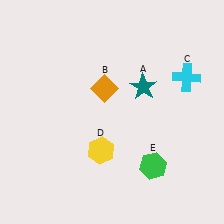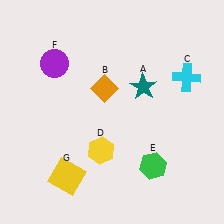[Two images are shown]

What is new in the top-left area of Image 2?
A purple circle (F) was added in the top-left area of Image 2.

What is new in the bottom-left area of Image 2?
A yellow square (G) was added in the bottom-left area of Image 2.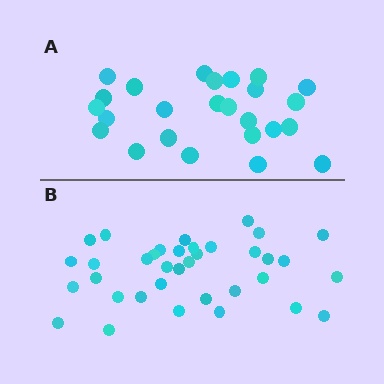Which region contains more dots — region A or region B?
Region B (the bottom region) has more dots.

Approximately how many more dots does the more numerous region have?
Region B has roughly 12 or so more dots than region A.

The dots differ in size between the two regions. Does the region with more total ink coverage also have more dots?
No. Region A has more total ink coverage because its dots are larger, but region B actually contains more individual dots. Total area can be misleading — the number of items is what matters here.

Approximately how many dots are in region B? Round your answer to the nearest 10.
About 40 dots. (The exact count is 36, which rounds to 40.)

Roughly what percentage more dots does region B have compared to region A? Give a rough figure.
About 45% more.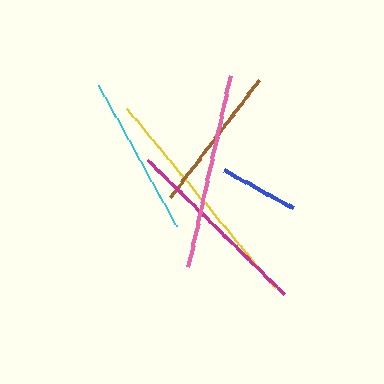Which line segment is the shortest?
The blue line is the shortest at approximately 79 pixels.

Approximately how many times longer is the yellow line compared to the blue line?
The yellow line is approximately 2.9 times the length of the blue line.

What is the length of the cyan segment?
The cyan segment is approximately 161 pixels long.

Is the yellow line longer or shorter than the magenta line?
The yellow line is longer than the magenta line.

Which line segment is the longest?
The yellow line is the longest at approximately 233 pixels.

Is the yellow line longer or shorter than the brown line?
The yellow line is longer than the brown line.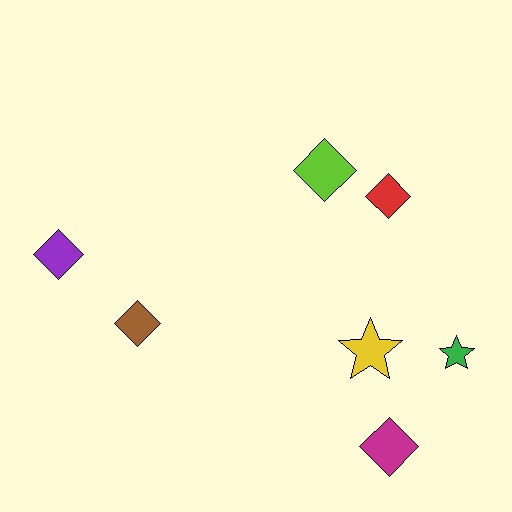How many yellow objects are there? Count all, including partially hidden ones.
There is 1 yellow object.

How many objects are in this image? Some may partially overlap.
There are 7 objects.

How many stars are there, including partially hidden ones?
There are 2 stars.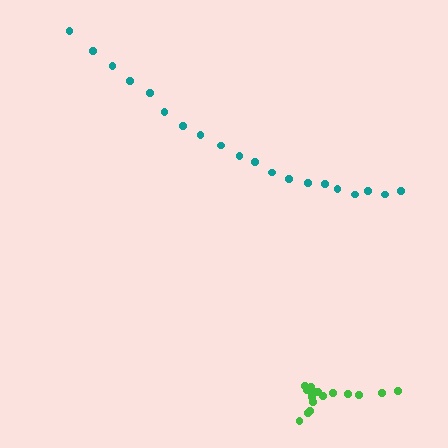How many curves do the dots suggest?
There are 2 distinct paths.